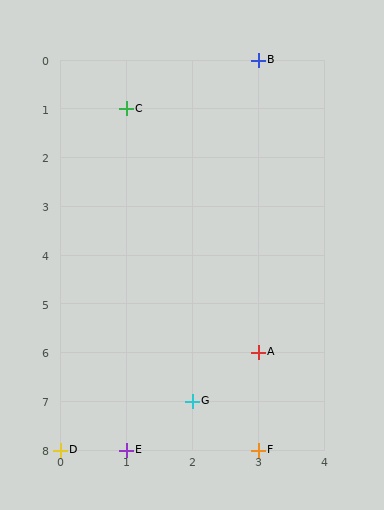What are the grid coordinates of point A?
Point A is at grid coordinates (3, 6).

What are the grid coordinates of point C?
Point C is at grid coordinates (1, 1).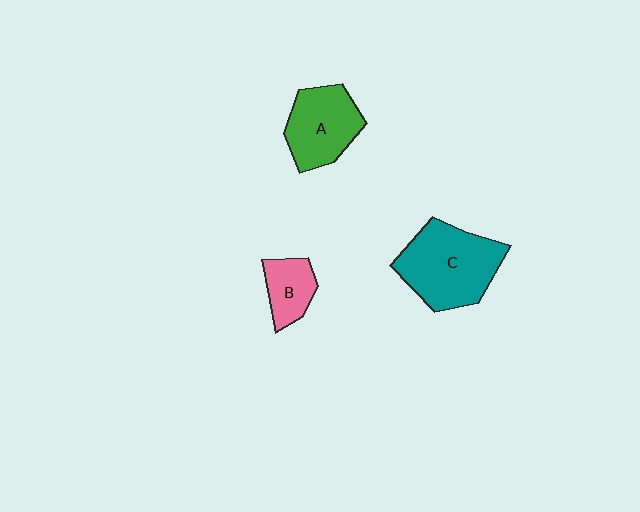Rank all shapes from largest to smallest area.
From largest to smallest: C (teal), A (green), B (pink).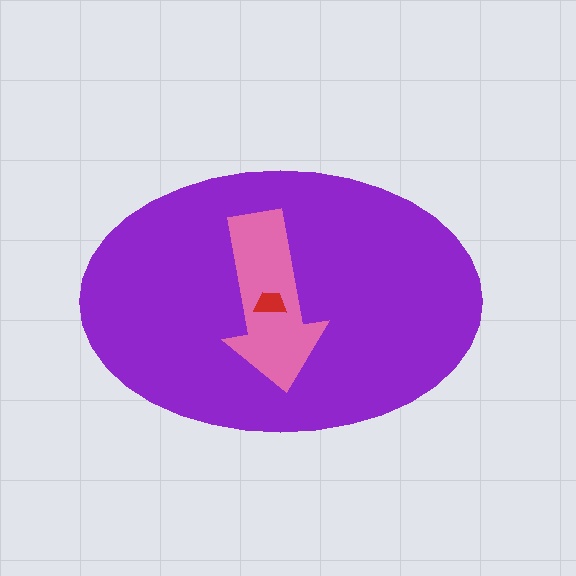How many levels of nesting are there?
3.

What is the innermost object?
The red trapezoid.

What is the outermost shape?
The purple ellipse.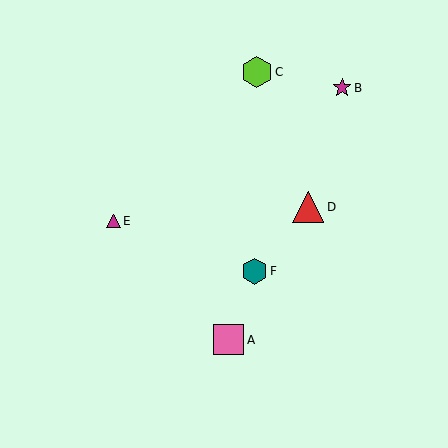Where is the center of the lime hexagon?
The center of the lime hexagon is at (257, 72).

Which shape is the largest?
The red triangle (labeled D) is the largest.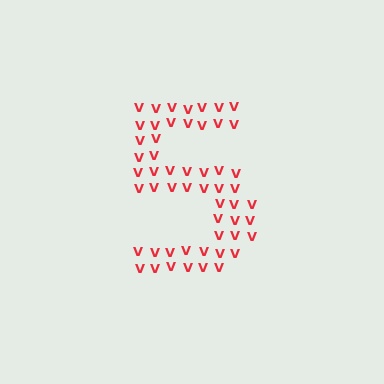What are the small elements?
The small elements are letter V's.